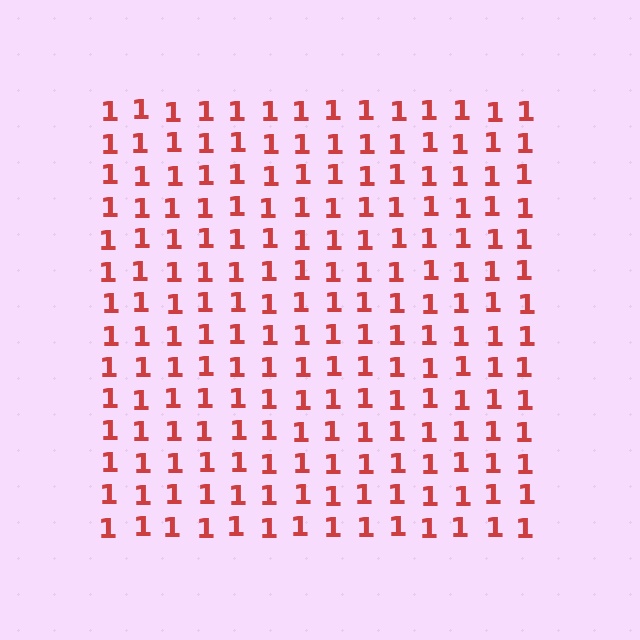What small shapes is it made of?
It is made of small digit 1's.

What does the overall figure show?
The overall figure shows a square.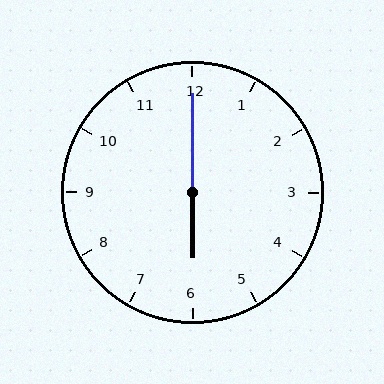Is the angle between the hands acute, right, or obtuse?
It is obtuse.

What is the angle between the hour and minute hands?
Approximately 180 degrees.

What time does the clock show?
6:00.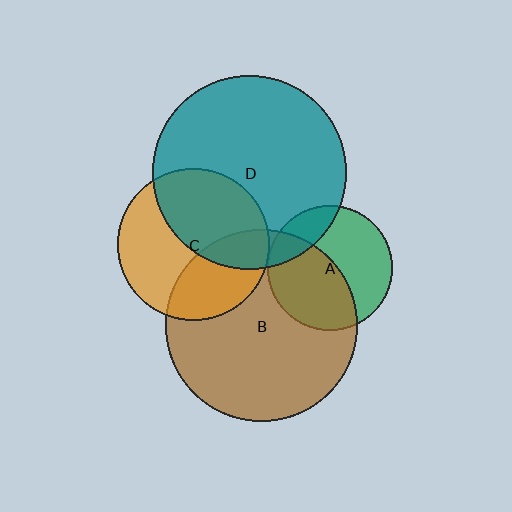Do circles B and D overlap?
Yes.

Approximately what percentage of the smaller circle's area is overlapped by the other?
Approximately 10%.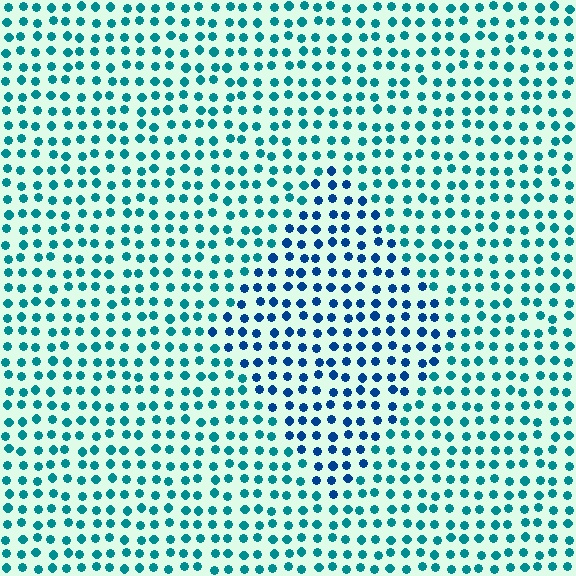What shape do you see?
I see a diamond.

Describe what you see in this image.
The image is filled with small teal elements in a uniform arrangement. A diamond-shaped region is visible where the elements are tinted to a slightly different hue, forming a subtle color boundary.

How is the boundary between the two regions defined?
The boundary is defined purely by a slight shift in hue (about 33 degrees). Spacing, size, and orientation are identical on both sides.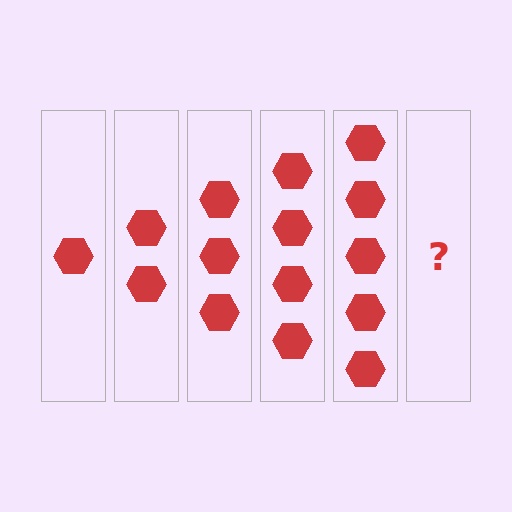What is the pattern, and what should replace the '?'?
The pattern is that each step adds one more hexagon. The '?' should be 6 hexagons.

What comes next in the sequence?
The next element should be 6 hexagons.